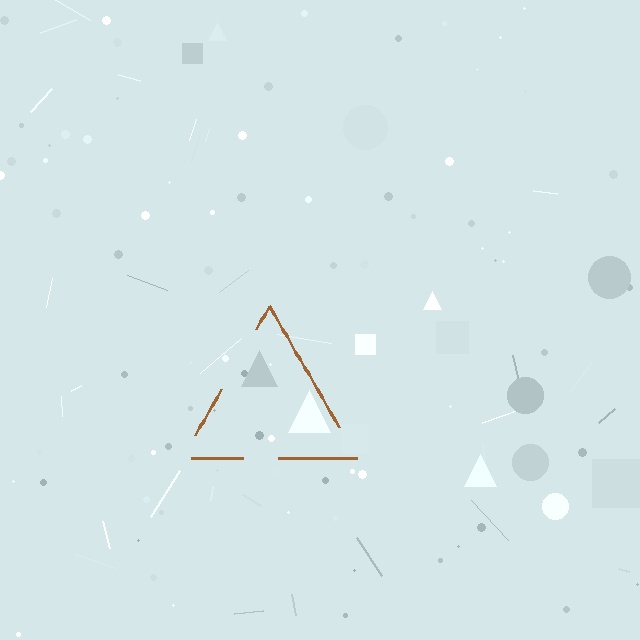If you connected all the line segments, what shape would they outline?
They would outline a triangle.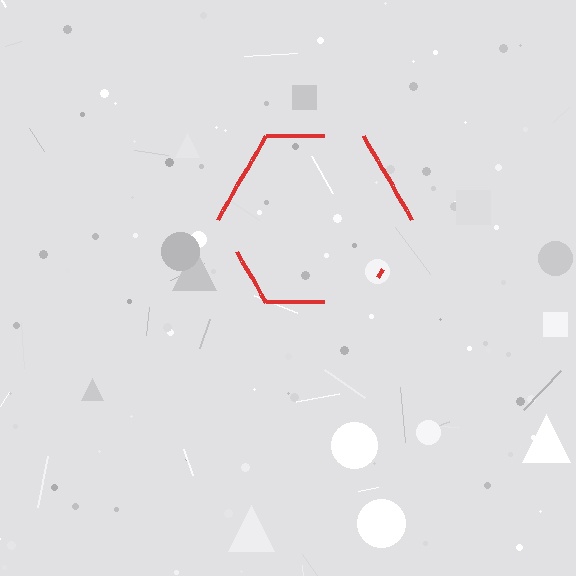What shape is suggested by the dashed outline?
The dashed outline suggests a hexagon.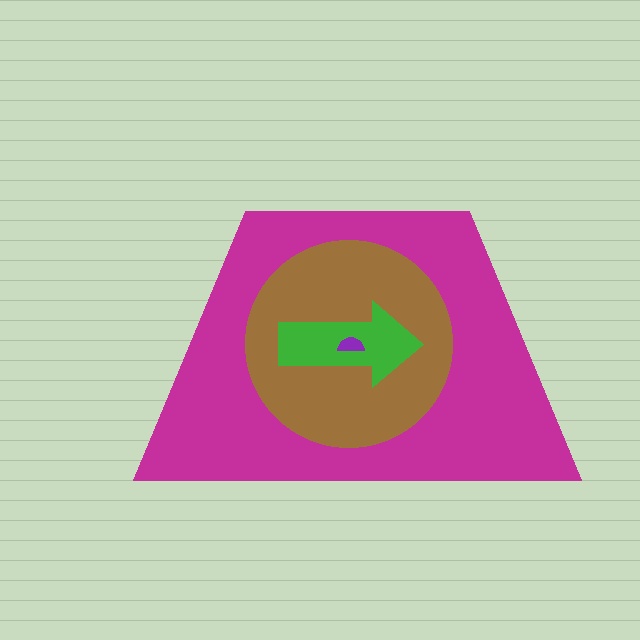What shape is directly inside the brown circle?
The green arrow.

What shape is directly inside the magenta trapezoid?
The brown circle.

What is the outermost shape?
The magenta trapezoid.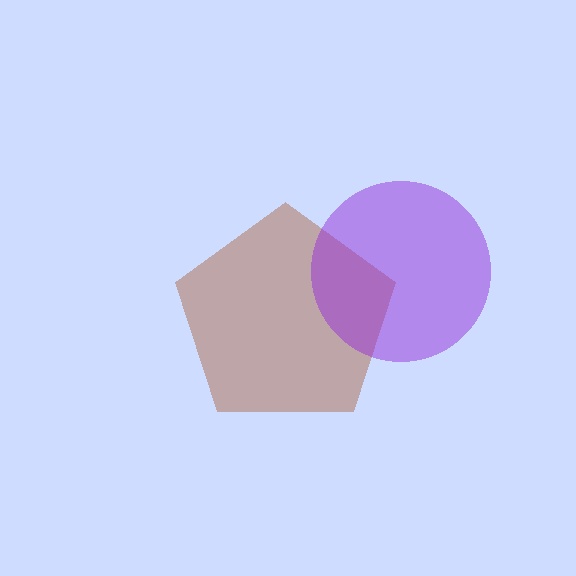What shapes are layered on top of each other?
The layered shapes are: a brown pentagon, a purple circle.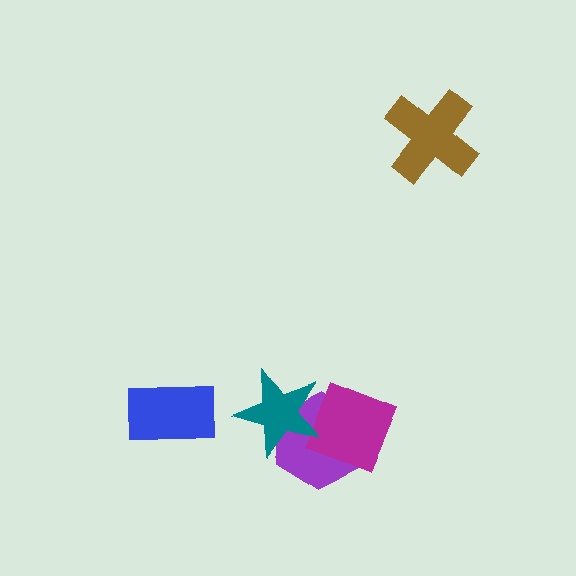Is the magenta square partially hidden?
Yes, it is partially covered by another shape.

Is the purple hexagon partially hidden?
Yes, it is partially covered by another shape.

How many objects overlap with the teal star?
2 objects overlap with the teal star.